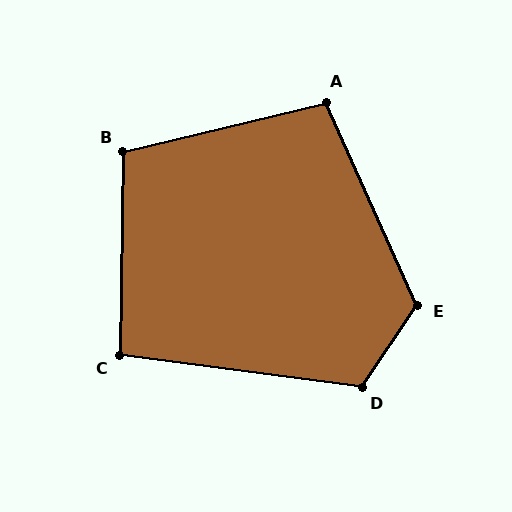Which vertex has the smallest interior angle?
C, at approximately 96 degrees.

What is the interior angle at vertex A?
Approximately 101 degrees (obtuse).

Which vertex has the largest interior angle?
E, at approximately 122 degrees.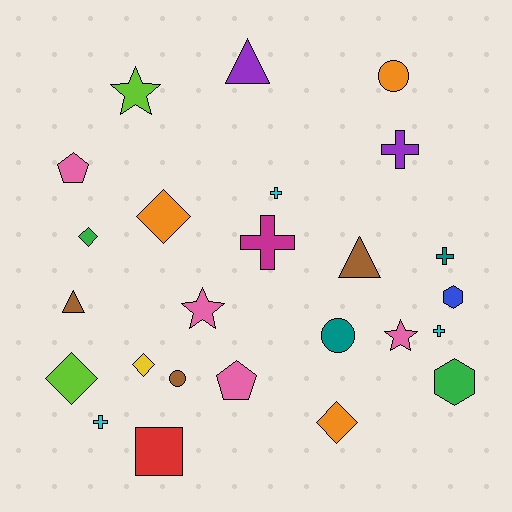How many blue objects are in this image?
There is 1 blue object.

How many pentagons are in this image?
There are 2 pentagons.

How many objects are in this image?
There are 25 objects.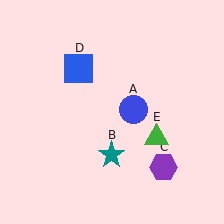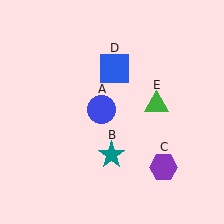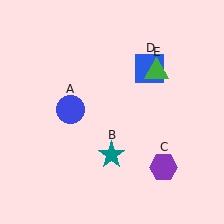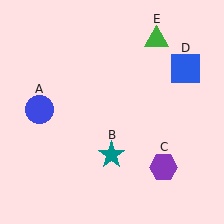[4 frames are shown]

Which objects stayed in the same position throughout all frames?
Teal star (object B) and purple hexagon (object C) remained stationary.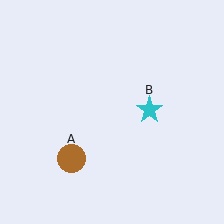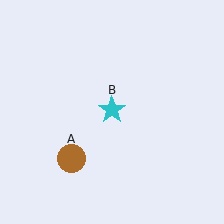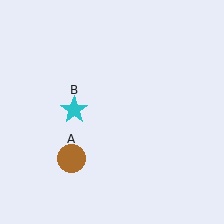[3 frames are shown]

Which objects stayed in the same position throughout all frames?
Brown circle (object A) remained stationary.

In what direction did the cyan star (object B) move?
The cyan star (object B) moved left.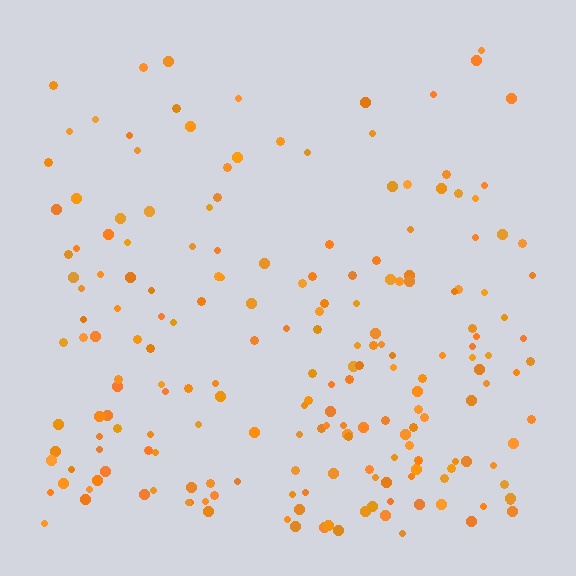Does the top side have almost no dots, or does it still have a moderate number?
Still a moderate number, just noticeably fewer than the bottom.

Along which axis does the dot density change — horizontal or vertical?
Vertical.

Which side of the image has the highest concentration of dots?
The bottom.